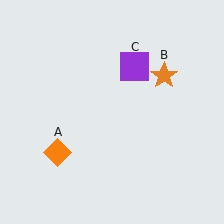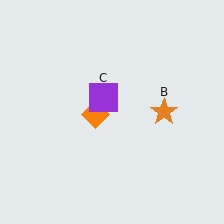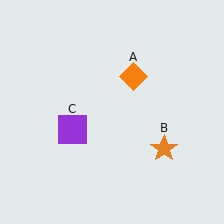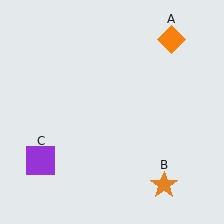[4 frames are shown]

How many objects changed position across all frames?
3 objects changed position: orange diamond (object A), orange star (object B), purple square (object C).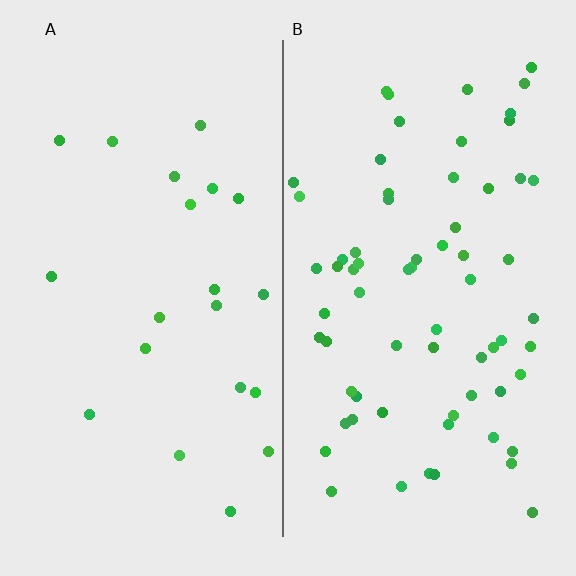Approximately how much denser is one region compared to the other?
Approximately 3.2× — region B over region A.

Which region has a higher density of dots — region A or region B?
B (the right).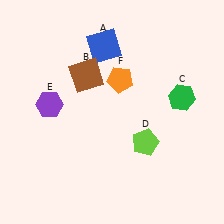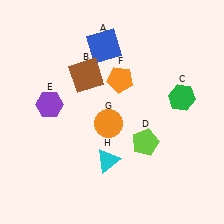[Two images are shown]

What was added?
An orange circle (G), a cyan triangle (H) were added in Image 2.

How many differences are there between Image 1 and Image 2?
There are 2 differences between the two images.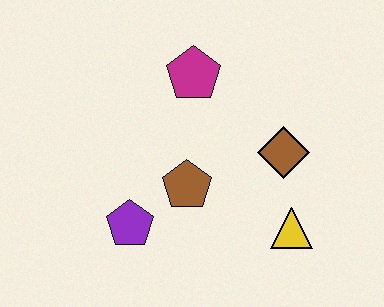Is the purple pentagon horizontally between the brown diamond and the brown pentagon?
No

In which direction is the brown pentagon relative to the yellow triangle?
The brown pentagon is to the left of the yellow triangle.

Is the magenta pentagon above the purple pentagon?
Yes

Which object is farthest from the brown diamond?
The purple pentagon is farthest from the brown diamond.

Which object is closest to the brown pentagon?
The purple pentagon is closest to the brown pentagon.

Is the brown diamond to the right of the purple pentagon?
Yes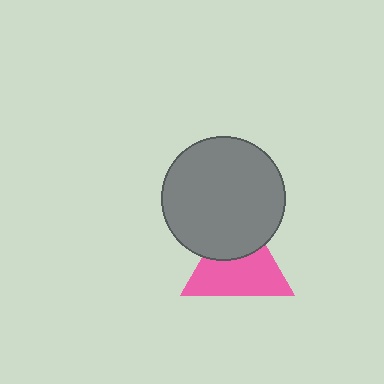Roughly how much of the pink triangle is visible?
About half of it is visible (roughly 63%).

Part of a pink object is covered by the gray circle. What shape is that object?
It is a triangle.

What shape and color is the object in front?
The object in front is a gray circle.